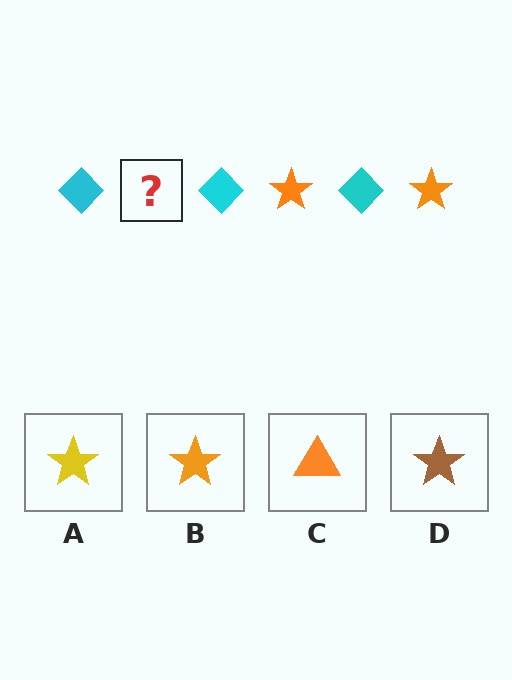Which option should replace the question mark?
Option B.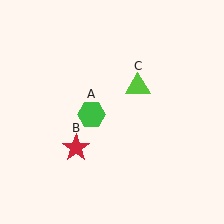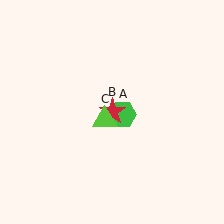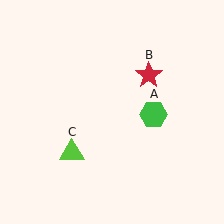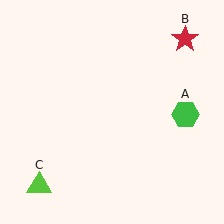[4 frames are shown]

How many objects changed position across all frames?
3 objects changed position: green hexagon (object A), red star (object B), lime triangle (object C).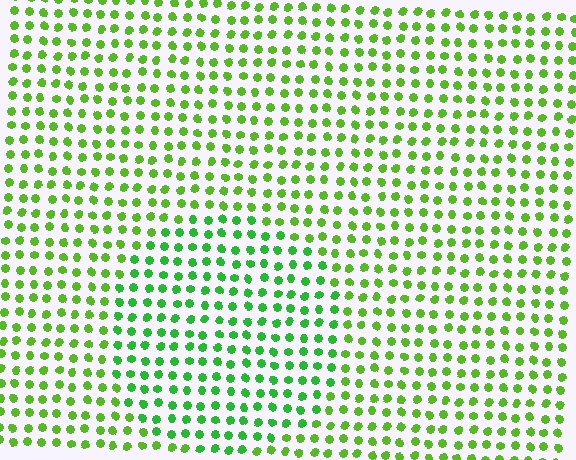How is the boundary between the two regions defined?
The boundary is defined purely by a slight shift in hue (about 25 degrees). Spacing, size, and orientation are identical on both sides.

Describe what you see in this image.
The image is filled with small lime elements in a uniform arrangement. A circle-shaped region is visible where the elements are tinted to a slightly different hue, forming a subtle color boundary.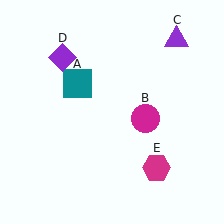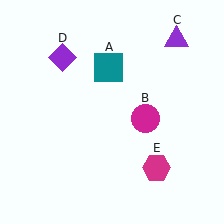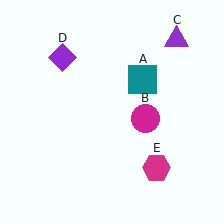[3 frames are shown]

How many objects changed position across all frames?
1 object changed position: teal square (object A).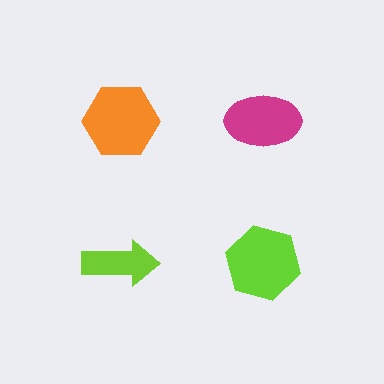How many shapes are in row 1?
2 shapes.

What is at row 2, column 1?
A lime arrow.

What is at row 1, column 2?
A magenta ellipse.